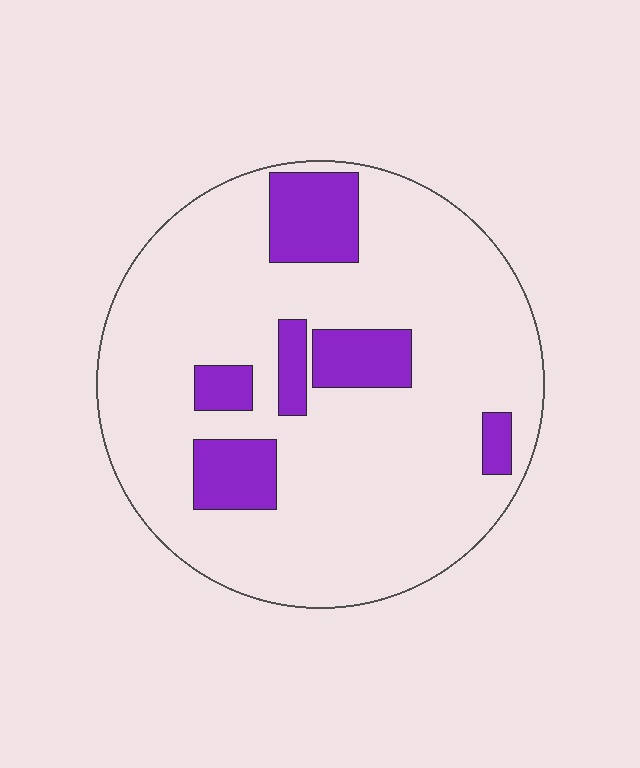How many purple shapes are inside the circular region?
6.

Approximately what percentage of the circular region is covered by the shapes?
Approximately 15%.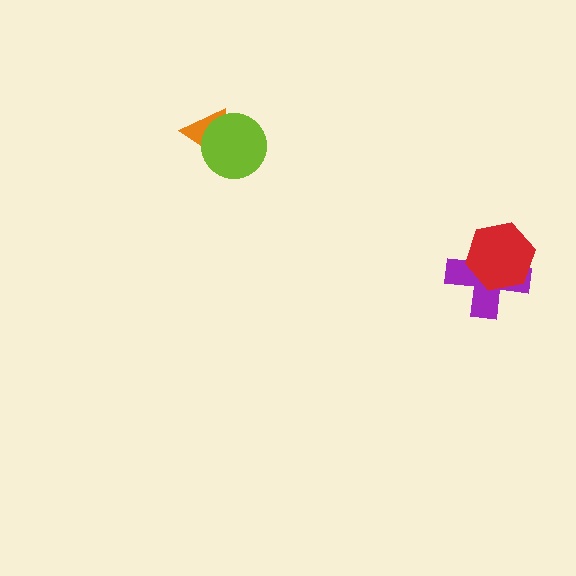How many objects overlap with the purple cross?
1 object overlaps with the purple cross.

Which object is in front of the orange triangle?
The lime circle is in front of the orange triangle.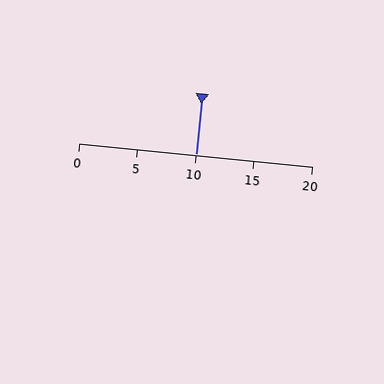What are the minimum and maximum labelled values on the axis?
The axis runs from 0 to 20.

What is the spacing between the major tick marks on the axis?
The major ticks are spaced 5 apart.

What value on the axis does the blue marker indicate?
The marker indicates approximately 10.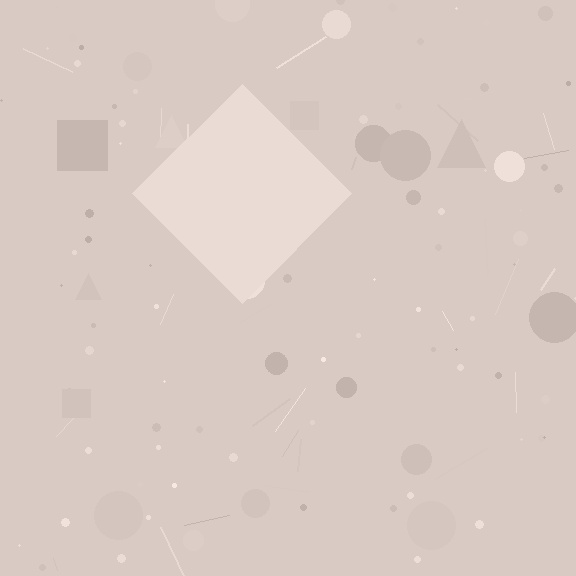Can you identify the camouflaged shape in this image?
The camouflaged shape is a diamond.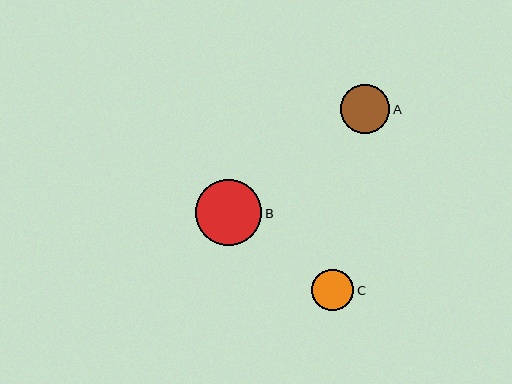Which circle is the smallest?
Circle C is the smallest with a size of approximately 42 pixels.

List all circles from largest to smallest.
From largest to smallest: B, A, C.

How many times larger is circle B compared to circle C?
Circle B is approximately 1.6 times the size of circle C.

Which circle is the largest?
Circle B is the largest with a size of approximately 66 pixels.